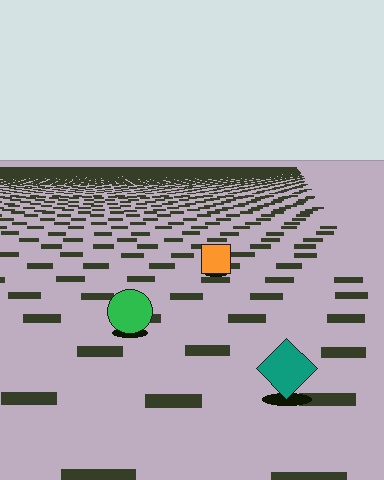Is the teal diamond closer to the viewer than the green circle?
Yes. The teal diamond is closer — you can tell from the texture gradient: the ground texture is coarser near it.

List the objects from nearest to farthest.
From nearest to farthest: the teal diamond, the green circle, the orange square.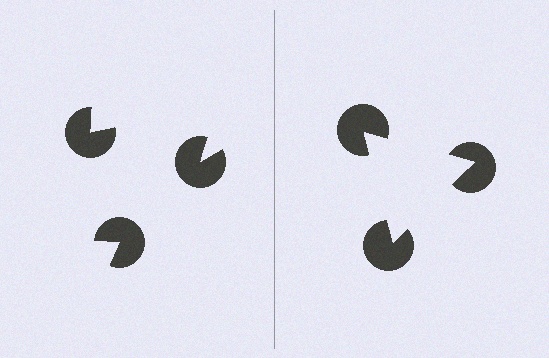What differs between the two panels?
The pac-man discs are positioned identically on both sides; only the wedge orientations differ. On the right they align to a triangle; on the left they are misaligned.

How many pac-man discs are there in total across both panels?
6 — 3 on each side.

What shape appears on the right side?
An illusory triangle.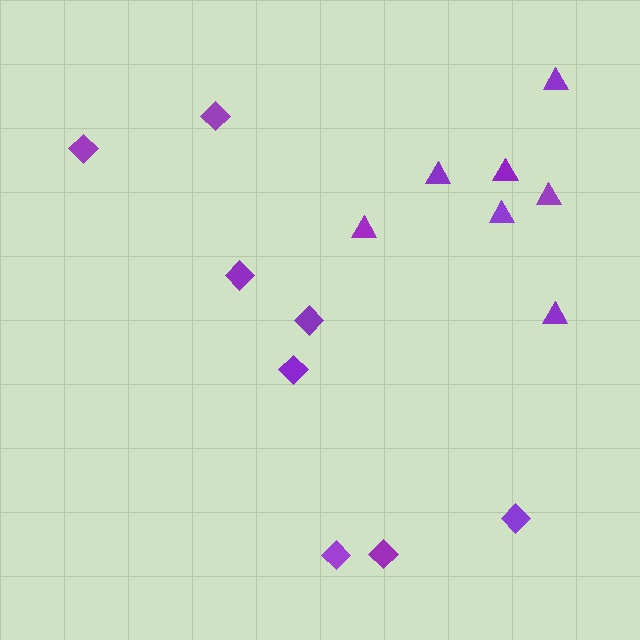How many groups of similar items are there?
There are 2 groups: one group of diamonds (8) and one group of triangles (7).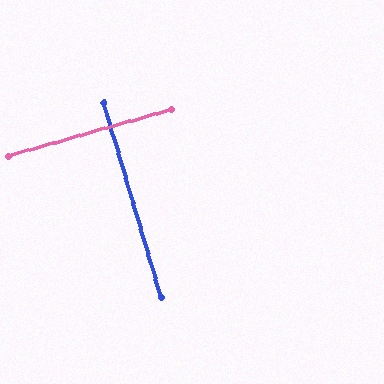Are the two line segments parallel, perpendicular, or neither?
Perpendicular — they meet at approximately 89°.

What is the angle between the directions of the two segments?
Approximately 89 degrees.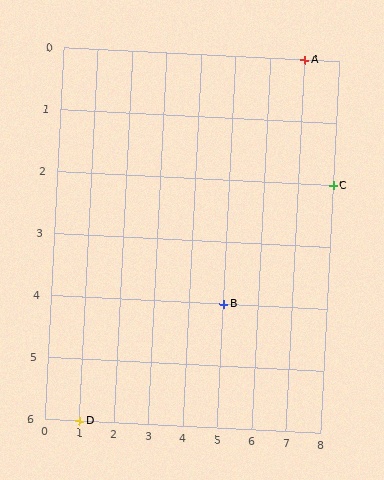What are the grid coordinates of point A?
Point A is at grid coordinates (7, 0).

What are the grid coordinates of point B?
Point B is at grid coordinates (5, 4).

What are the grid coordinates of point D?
Point D is at grid coordinates (1, 6).